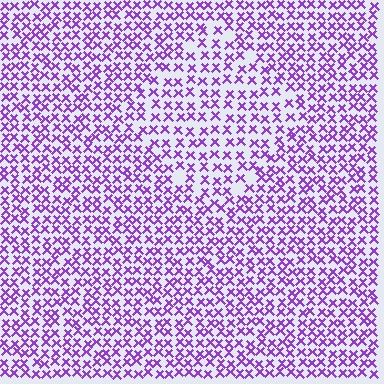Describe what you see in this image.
The image contains small purple elements arranged at two different densities. A diamond-shaped region is visible where the elements are less densely packed than the surrounding area.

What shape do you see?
I see a diamond.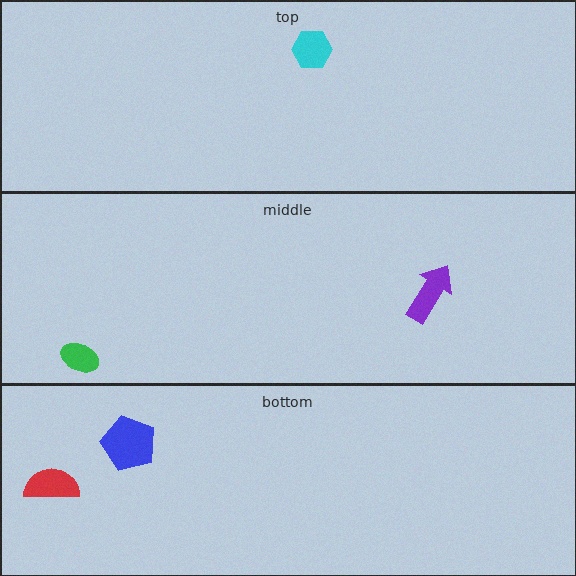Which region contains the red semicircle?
The bottom region.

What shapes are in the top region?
The cyan hexagon.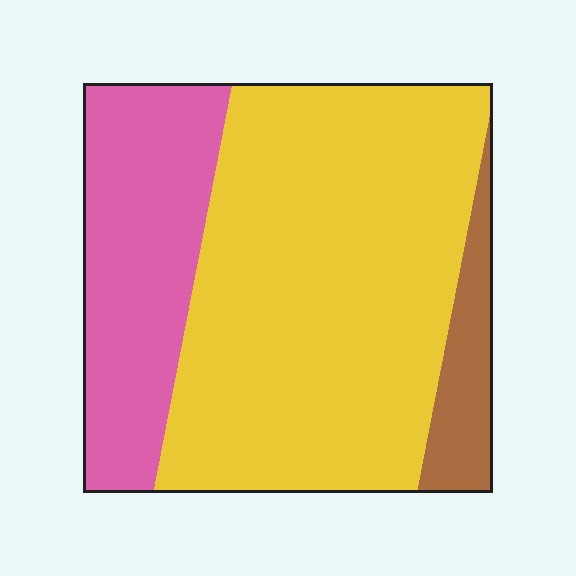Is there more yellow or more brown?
Yellow.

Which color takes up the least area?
Brown, at roughly 10%.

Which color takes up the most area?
Yellow, at roughly 65%.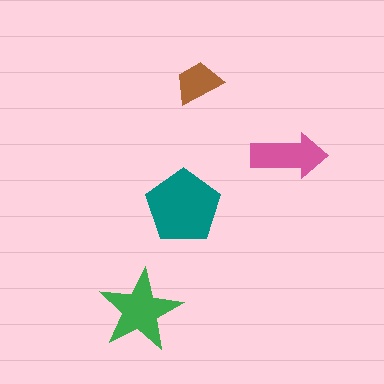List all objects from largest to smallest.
The teal pentagon, the green star, the pink arrow, the brown trapezoid.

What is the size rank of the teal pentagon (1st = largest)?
1st.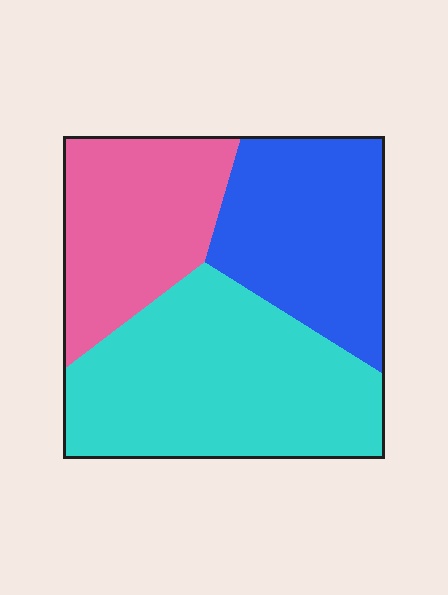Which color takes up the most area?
Cyan, at roughly 45%.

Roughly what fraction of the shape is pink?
Pink covers 27% of the shape.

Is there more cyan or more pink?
Cyan.